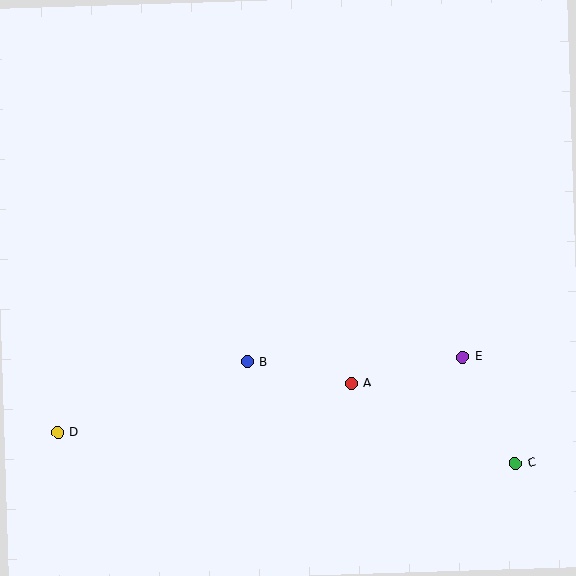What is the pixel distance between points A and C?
The distance between A and C is 183 pixels.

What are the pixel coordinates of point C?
Point C is at (515, 463).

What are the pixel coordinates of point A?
Point A is at (351, 383).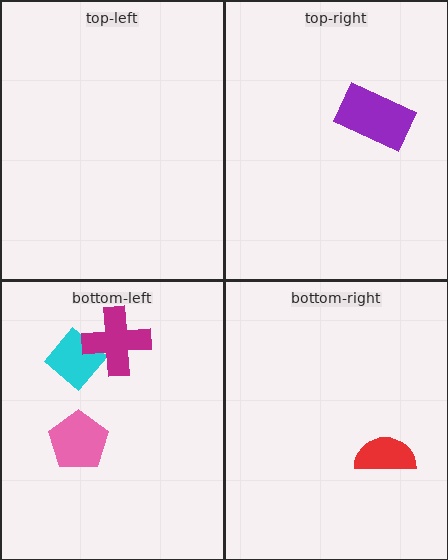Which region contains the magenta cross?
The bottom-left region.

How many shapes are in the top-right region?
1.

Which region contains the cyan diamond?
The bottom-left region.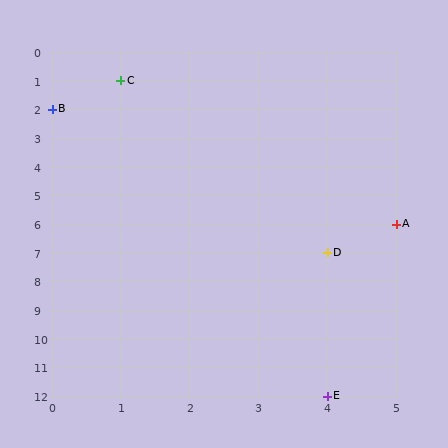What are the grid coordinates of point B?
Point B is at grid coordinates (0, 2).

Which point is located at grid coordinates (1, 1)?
Point C is at (1, 1).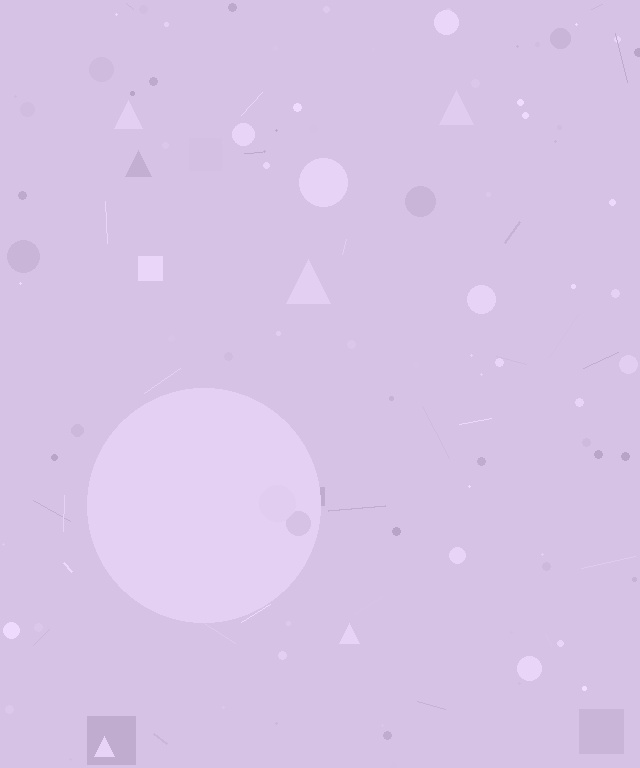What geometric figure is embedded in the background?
A circle is embedded in the background.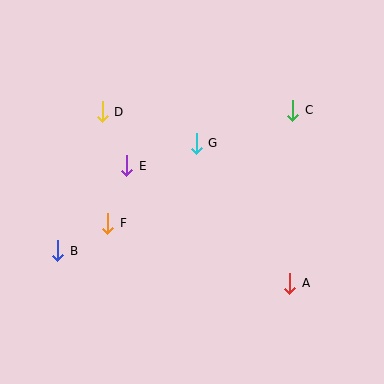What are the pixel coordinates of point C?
Point C is at (293, 110).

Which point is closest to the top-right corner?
Point C is closest to the top-right corner.